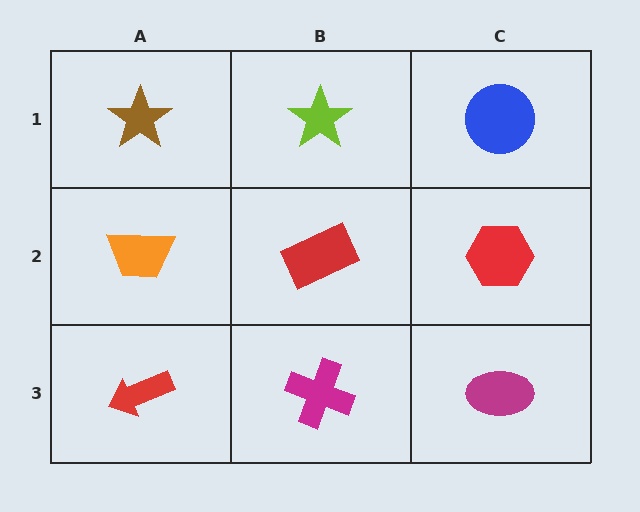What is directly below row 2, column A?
A red arrow.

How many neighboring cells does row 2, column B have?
4.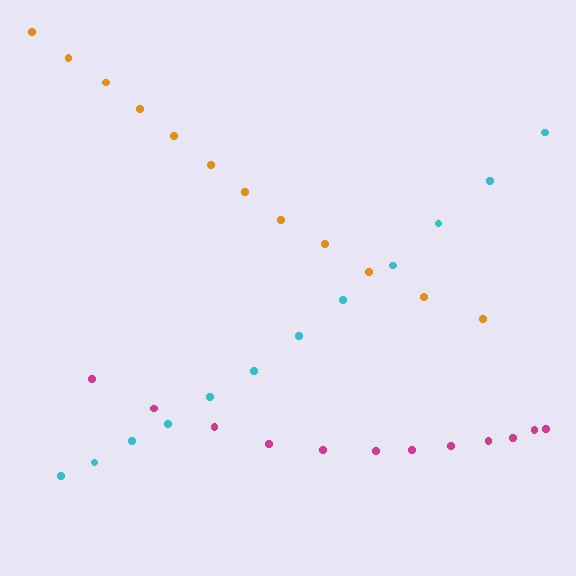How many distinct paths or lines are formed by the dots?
There are 3 distinct paths.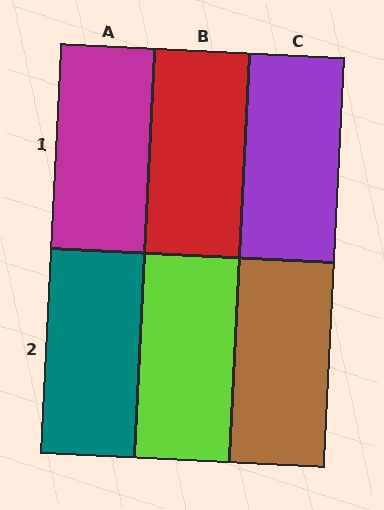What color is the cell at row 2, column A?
Teal.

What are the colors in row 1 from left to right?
Magenta, red, purple.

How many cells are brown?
1 cell is brown.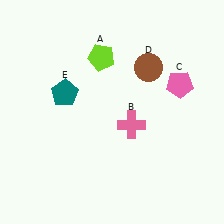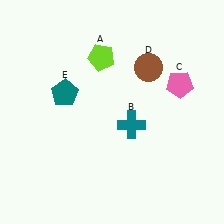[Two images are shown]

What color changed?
The cross (B) changed from pink in Image 1 to teal in Image 2.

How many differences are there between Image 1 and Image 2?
There is 1 difference between the two images.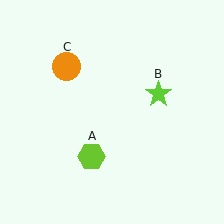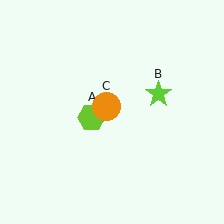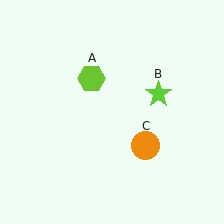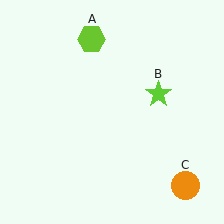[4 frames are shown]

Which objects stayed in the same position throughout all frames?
Lime star (object B) remained stationary.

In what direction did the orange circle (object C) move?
The orange circle (object C) moved down and to the right.